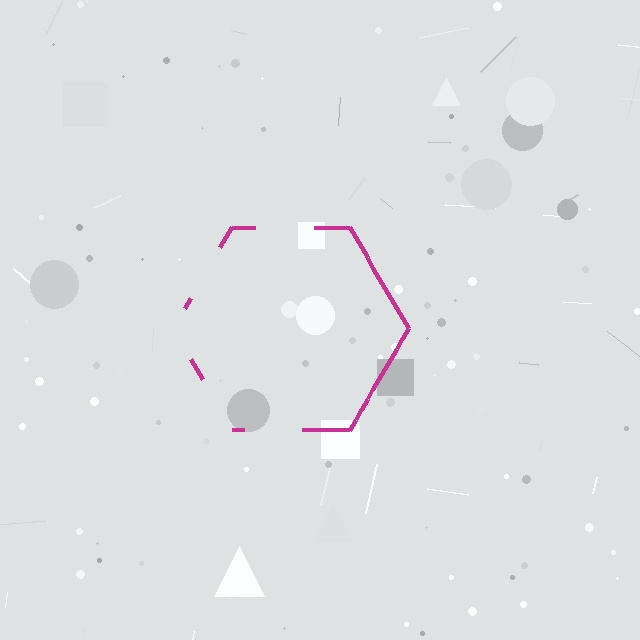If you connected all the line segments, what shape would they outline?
They would outline a hexagon.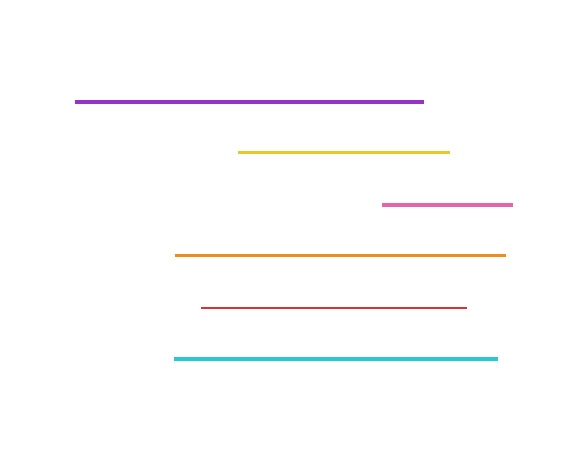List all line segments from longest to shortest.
From longest to shortest: purple, orange, cyan, red, yellow, pink.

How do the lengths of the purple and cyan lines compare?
The purple and cyan lines are approximately the same length.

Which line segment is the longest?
The purple line is the longest at approximately 348 pixels.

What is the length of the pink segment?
The pink segment is approximately 130 pixels long.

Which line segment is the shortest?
The pink line is the shortest at approximately 130 pixels.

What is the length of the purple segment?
The purple segment is approximately 348 pixels long.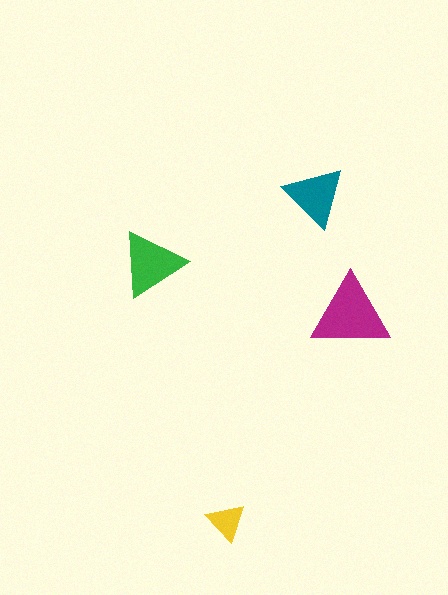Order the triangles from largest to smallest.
the magenta one, the green one, the teal one, the yellow one.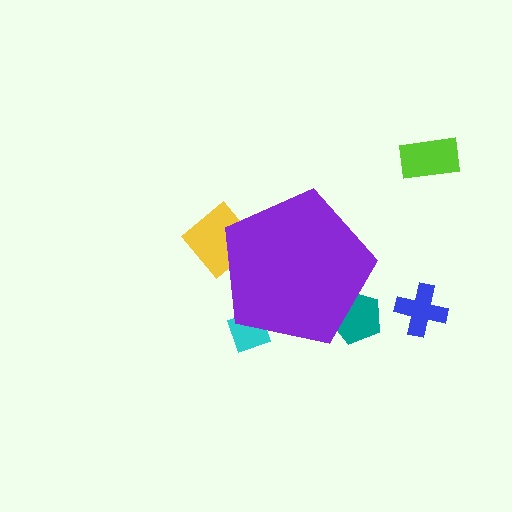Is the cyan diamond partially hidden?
Yes, the cyan diamond is partially hidden behind the purple pentagon.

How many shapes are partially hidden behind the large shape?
3 shapes are partially hidden.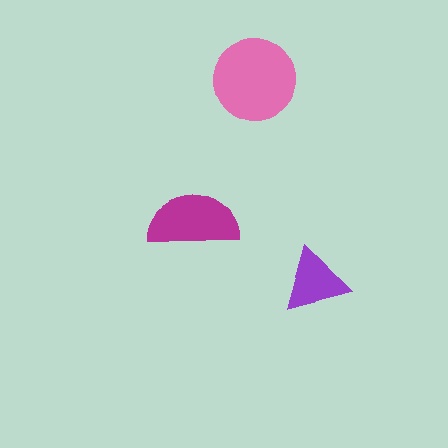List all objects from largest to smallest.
The pink circle, the magenta semicircle, the purple triangle.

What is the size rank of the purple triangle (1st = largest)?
3rd.